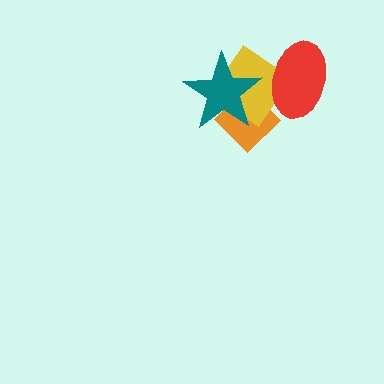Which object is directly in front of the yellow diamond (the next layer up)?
The teal star is directly in front of the yellow diamond.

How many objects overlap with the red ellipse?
2 objects overlap with the red ellipse.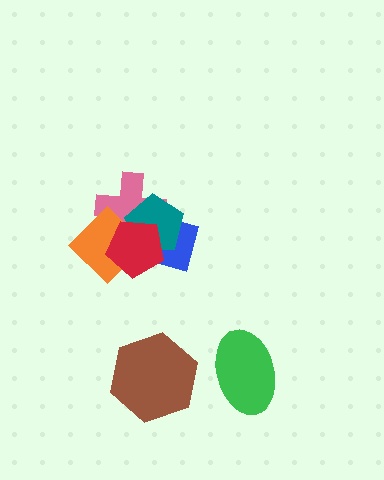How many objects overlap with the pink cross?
4 objects overlap with the pink cross.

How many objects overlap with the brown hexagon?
0 objects overlap with the brown hexagon.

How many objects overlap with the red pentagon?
4 objects overlap with the red pentagon.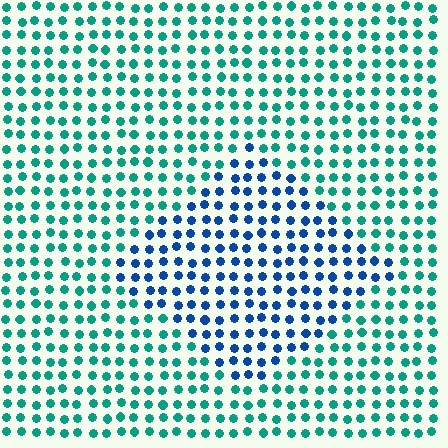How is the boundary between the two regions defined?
The boundary is defined purely by a slight shift in hue (about 47 degrees). Spacing, size, and orientation are identical on both sides.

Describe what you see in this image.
The image is filled with small teal elements in a uniform arrangement. A diamond-shaped region is visible where the elements are tinted to a slightly different hue, forming a subtle color boundary.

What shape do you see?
I see a diamond.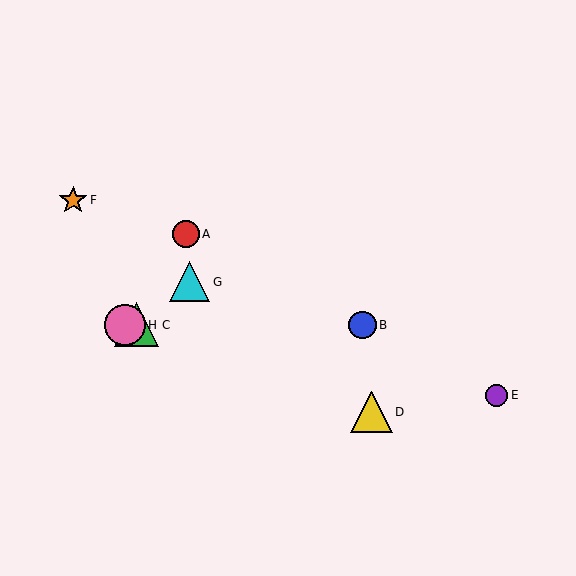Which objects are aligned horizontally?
Objects B, C, H are aligned horizontally.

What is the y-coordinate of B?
Object B is at y≈325.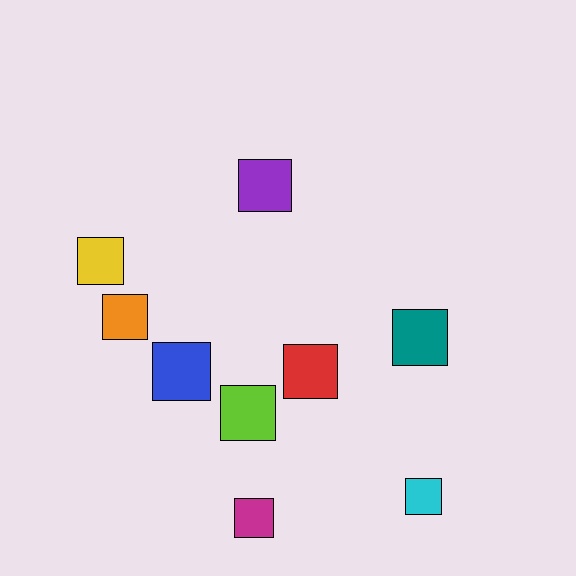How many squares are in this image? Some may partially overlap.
There are 9 squares.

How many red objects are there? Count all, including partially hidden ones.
There is 1 red object.